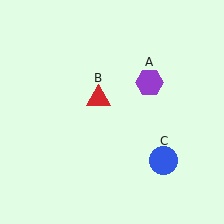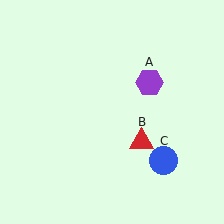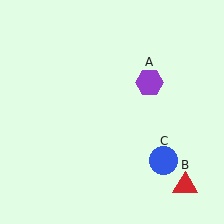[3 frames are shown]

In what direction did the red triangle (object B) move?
The red triangle (object B) moved down and to the right.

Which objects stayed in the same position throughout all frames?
Purple hexagon (object A) and blue circle (object C) remained stationary.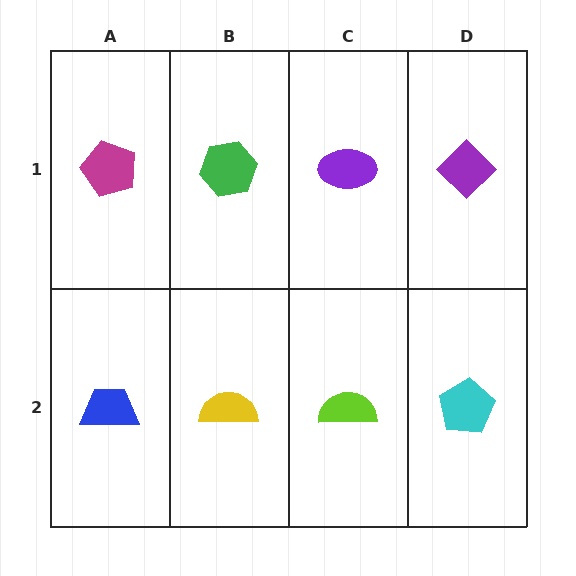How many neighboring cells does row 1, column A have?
2.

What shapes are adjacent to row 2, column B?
A green hexagon (row 1, column B), a blue trapezoid (row 2, column A), a lime semicircle (row 2, column C).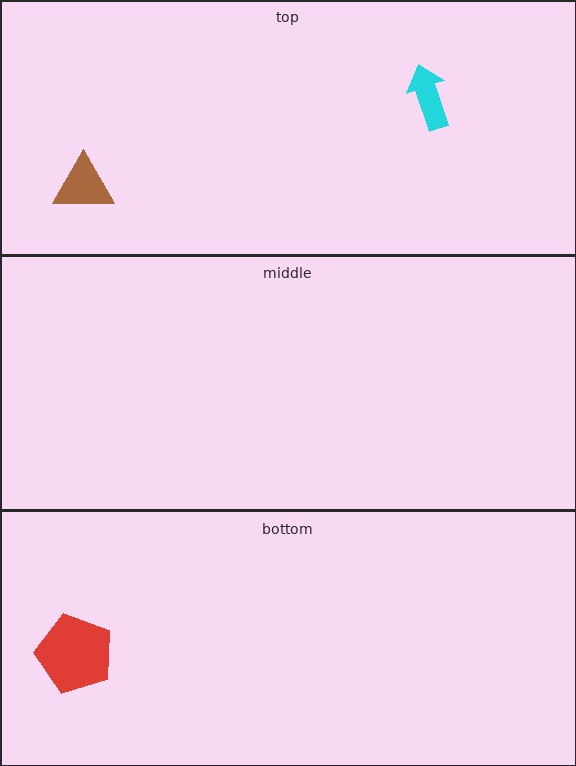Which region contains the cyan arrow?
The top region.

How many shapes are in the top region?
2.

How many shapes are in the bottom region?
1.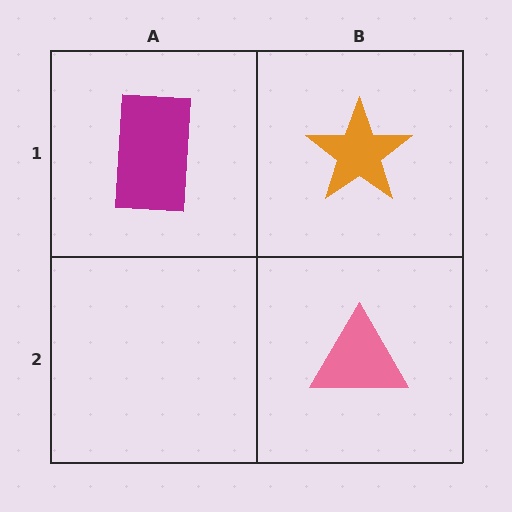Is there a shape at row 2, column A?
No, that cell is empty.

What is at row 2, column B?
A pink triangle.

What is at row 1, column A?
A magenta rectangle.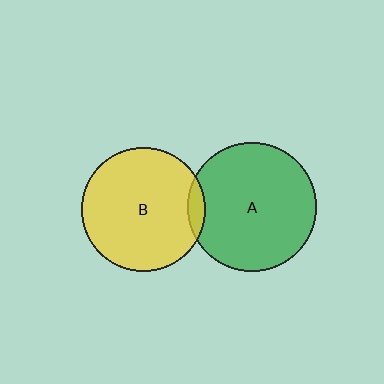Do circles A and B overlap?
Yes.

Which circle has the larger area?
Circle A (green).